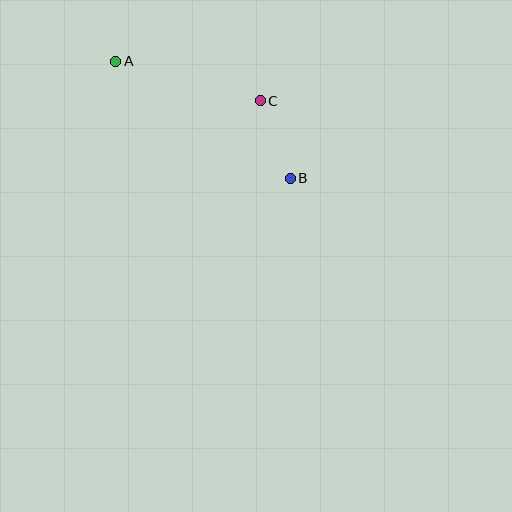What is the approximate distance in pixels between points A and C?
The distance between A and C is approximately 150 pixels.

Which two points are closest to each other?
Points B and C are closest to each other.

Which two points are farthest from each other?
Points A and B are farthest from each other.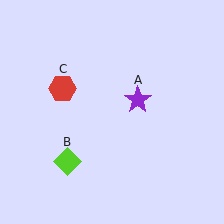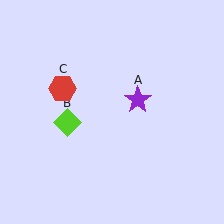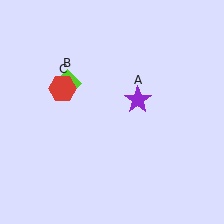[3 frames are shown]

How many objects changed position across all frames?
1 object changed position: lime diamond (object B).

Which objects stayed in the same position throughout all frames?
Purple star (object A) and red hexagon (object C) remained stationary.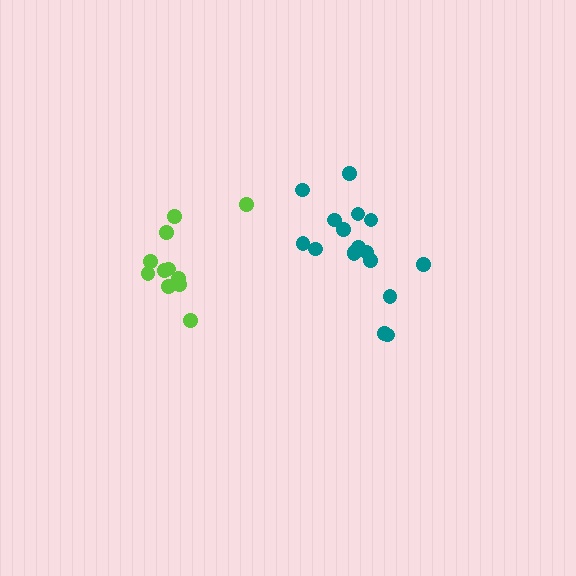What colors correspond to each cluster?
The clusters are colored: teal, lime.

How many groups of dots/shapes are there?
There are 2 groups.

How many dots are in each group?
Group 1: 17 dots, Group 2: 11 dots (28 total).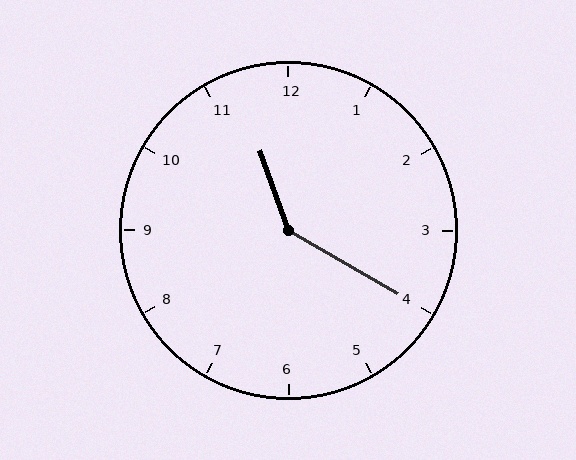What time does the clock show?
11:20.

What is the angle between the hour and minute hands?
Approximately 140 degrees.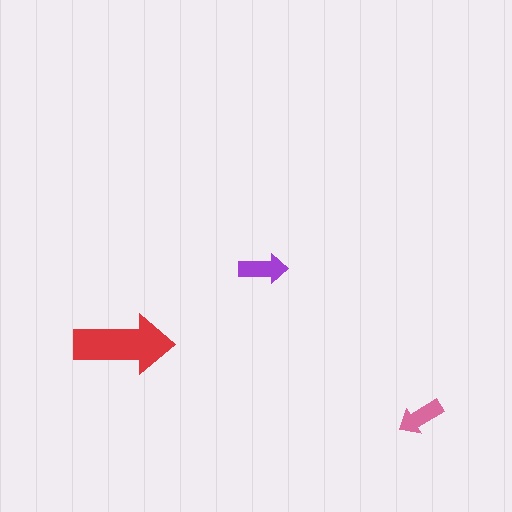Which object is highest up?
The purple arrow is topmost.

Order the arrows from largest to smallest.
the red one, the purple one, the pink one.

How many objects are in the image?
There are 3 objects in the image.